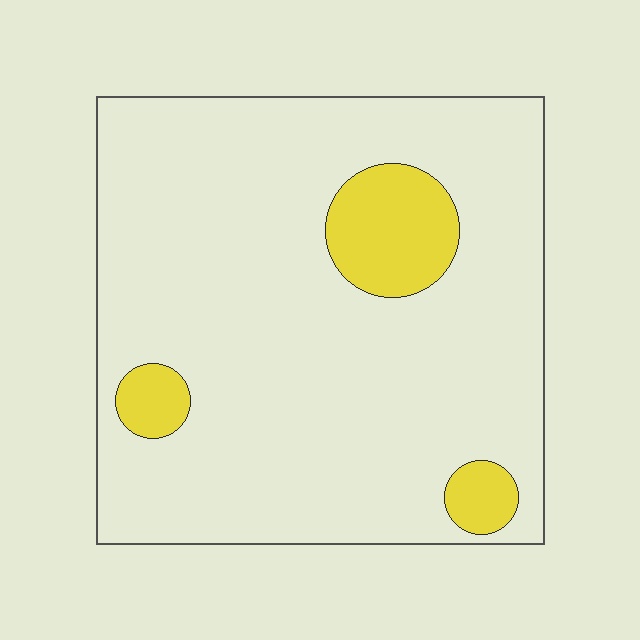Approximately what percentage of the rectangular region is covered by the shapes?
Approximately 10%.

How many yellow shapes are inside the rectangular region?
3.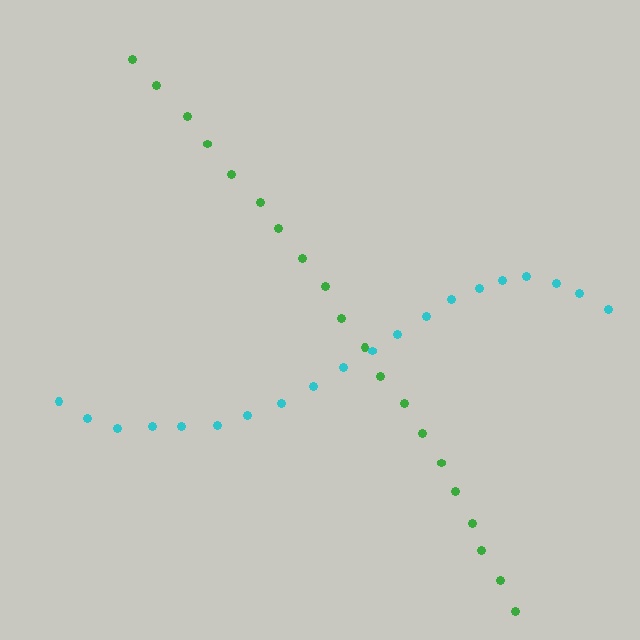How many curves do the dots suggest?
There are 2 distinct paths.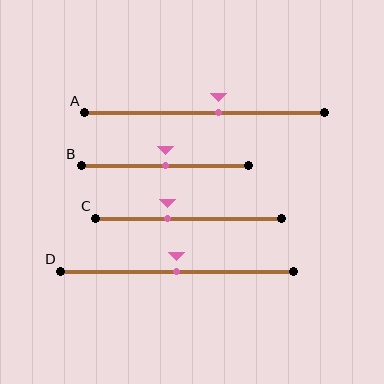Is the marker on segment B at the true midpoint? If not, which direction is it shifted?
Yes, the marker on segment B is at the true midpoint.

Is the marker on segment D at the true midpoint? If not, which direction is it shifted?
Yes, the marker on segment D is at the true midpoint.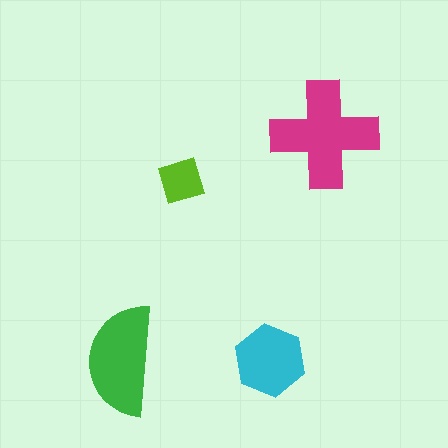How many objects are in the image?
There are 4 objects in the image.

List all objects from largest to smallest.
The magenta cross, the green semicircle, the cyan hexagon, the lime diamond.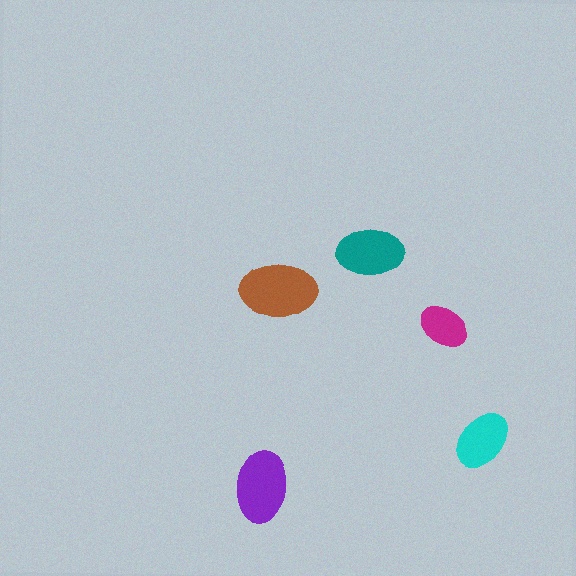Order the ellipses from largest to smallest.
the brown one, the purple one, the teal one, the cyan one, the magenta one.